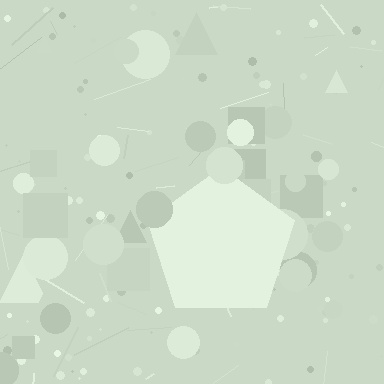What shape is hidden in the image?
A pentagon is hidden in the image.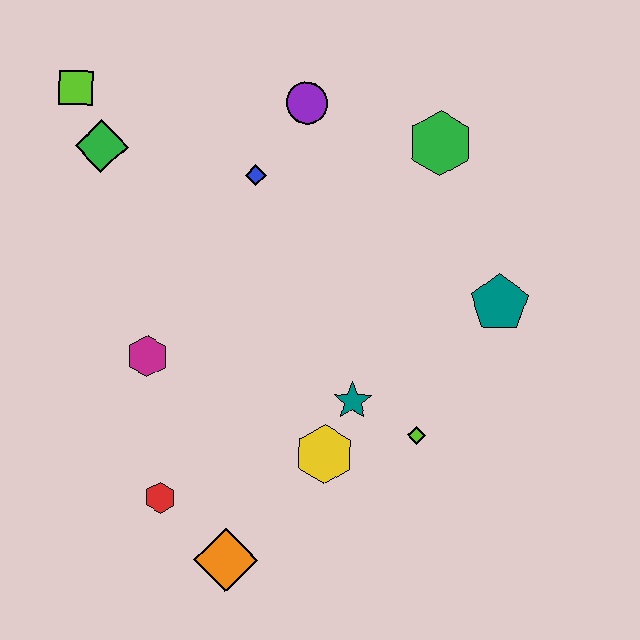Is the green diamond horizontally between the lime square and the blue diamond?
Yes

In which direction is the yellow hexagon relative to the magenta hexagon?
The yellow hexagon is to the right of the magenta hexagon.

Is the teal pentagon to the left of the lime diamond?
No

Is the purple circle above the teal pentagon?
Yes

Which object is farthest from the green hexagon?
The orange diamond is farthest from the green hexagon.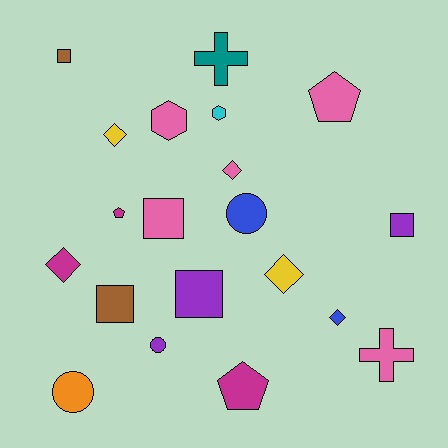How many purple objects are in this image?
There are 3 purple objects.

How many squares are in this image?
There are 5 squares.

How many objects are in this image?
There are 20 objects.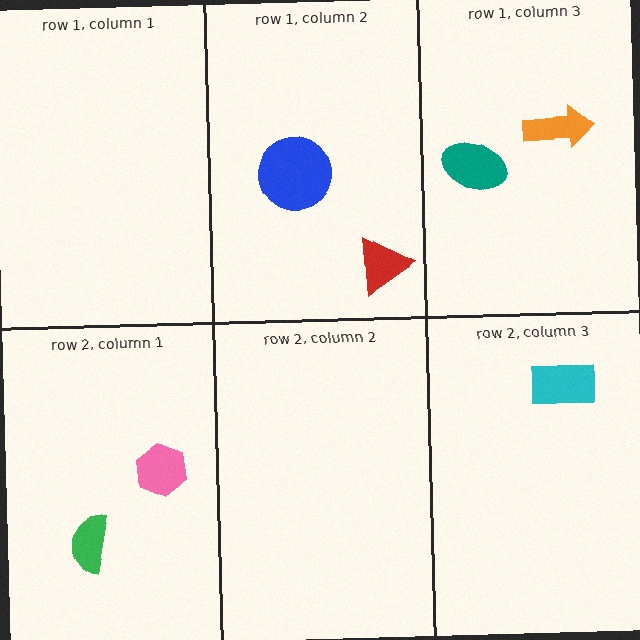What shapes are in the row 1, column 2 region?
The blue circle, the red triangle.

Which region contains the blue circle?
The row 1, column 2 region.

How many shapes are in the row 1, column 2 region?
2.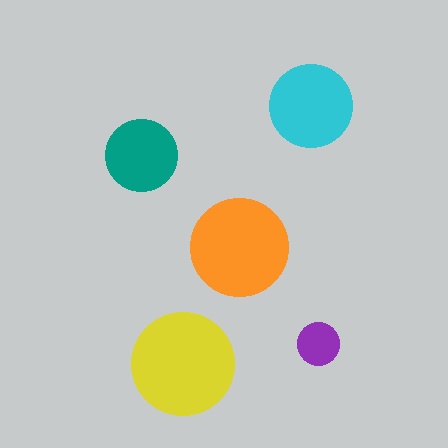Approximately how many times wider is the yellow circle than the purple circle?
About 2.5 times wider.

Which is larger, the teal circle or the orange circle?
The orange one.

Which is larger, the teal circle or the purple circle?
The teal one.